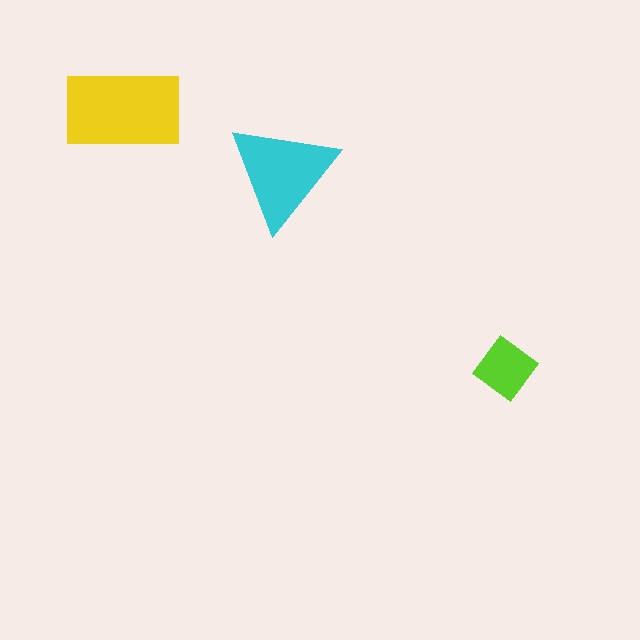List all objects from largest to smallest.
The yellow rectangle, the cyan triangle, the lime diamond.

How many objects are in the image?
There are 3 objects in the image.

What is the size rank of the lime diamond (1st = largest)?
3rd.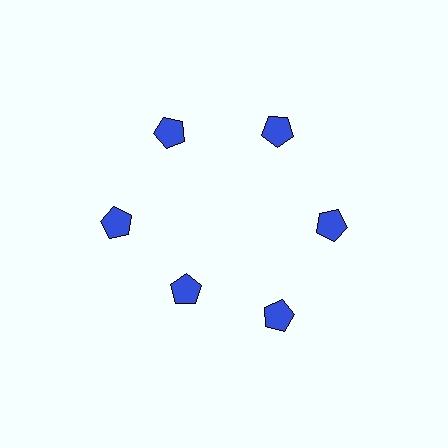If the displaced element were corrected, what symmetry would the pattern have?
It would have 6-fold rotational symmetry — the pattern would map onto itself every 60 degrees.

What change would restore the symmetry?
The symmetry would be restored by moving it outward, back onto the ring so that all 6 pentagons sit at equal angles and equal distance from the center.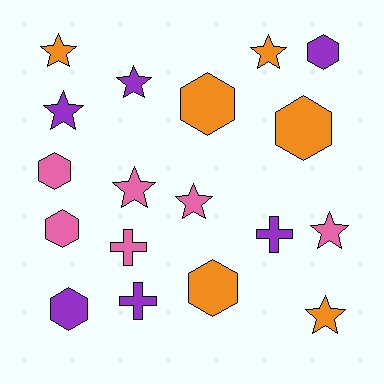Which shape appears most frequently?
Star, with 8 objects.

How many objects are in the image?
There are 18 objects.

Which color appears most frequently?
Purple, with 6 objects.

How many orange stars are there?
There are 3 orange stars.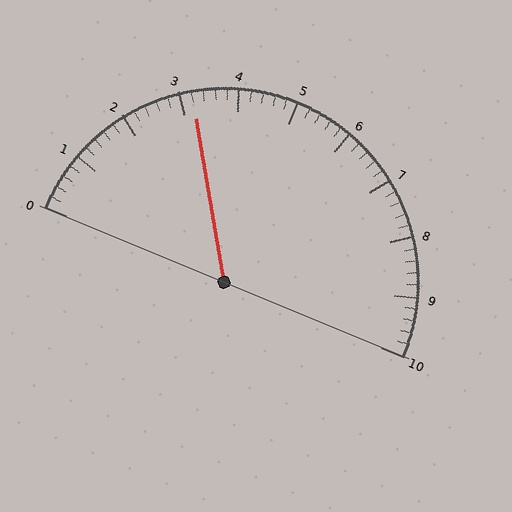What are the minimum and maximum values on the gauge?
The gauge ranges from 0 to 10.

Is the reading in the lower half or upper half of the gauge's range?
The reading is in the lower half of the range (0 to 10).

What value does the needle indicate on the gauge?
The needle indicates approximately 3.2.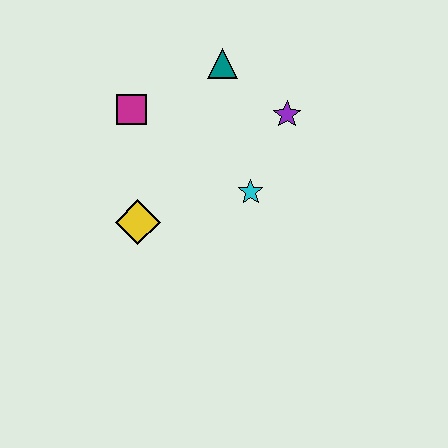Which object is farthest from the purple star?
The yellow diamond is farthest from the purple star.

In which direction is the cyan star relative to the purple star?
The cyan star is below the purple star.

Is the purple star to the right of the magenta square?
Yes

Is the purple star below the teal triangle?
Yes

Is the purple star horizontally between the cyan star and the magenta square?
No